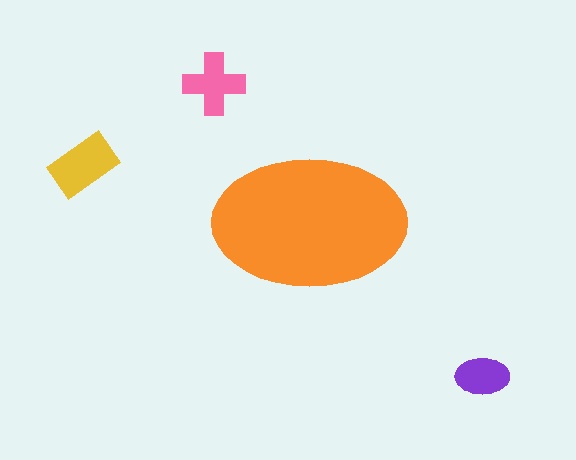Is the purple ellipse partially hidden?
No, the purple ellipse is fully visible.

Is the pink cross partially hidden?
No, the pink cross is fully visible.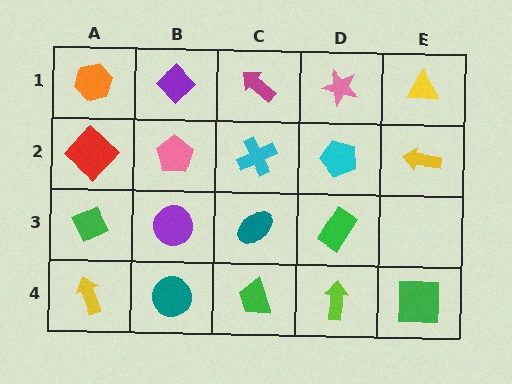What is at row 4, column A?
A yellow arrow.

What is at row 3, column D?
A green rectangle.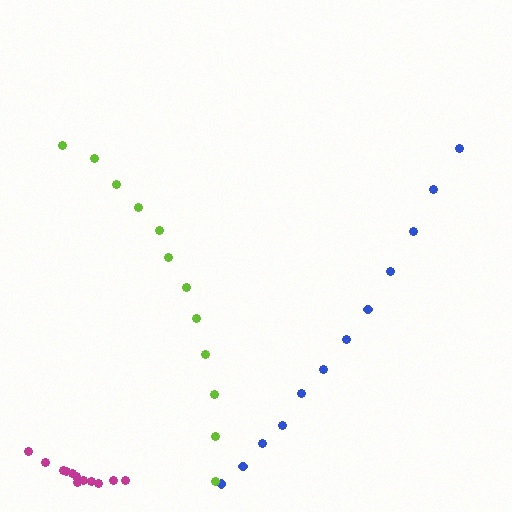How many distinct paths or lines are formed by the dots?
There are 3 distinct paths.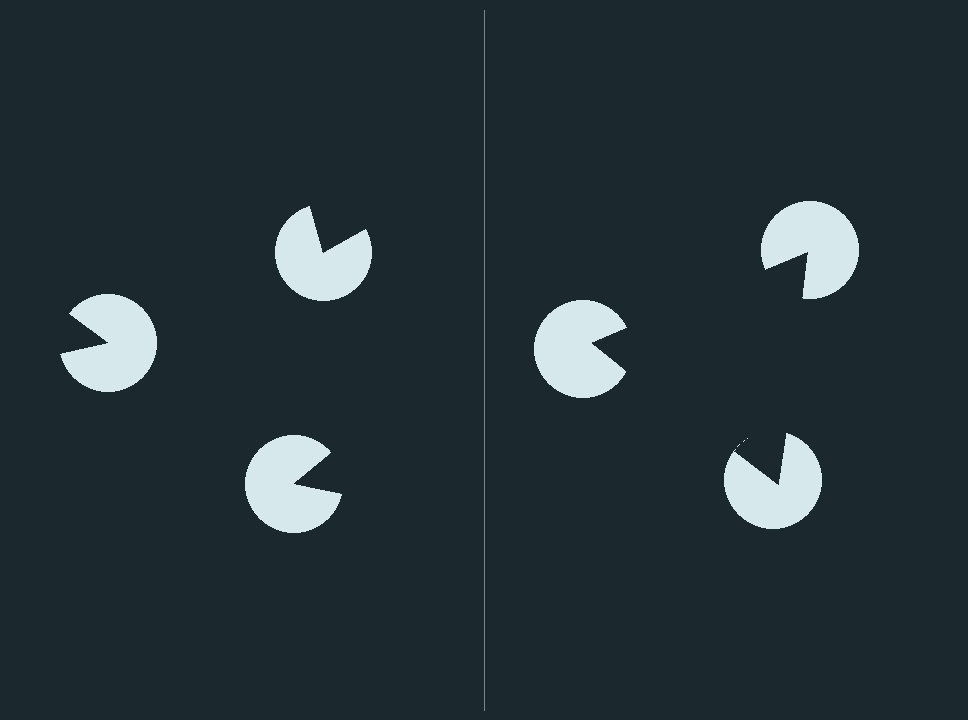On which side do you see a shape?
An illusory triangle appears on the right side. On the left side the wedge cuts are rotated, so no coherent shape forms.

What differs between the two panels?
The pac-man discs are positioned identically on both sides; only the wedge orientations differ. On the right they align to a triangle; on the left they are misaligned.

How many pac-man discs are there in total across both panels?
6 — 3 on each side.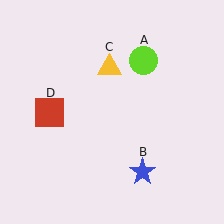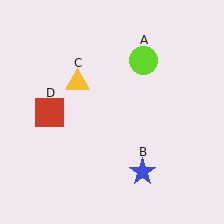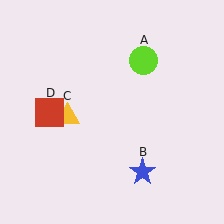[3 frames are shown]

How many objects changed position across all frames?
1 object changed position: yellow triangle (object C).